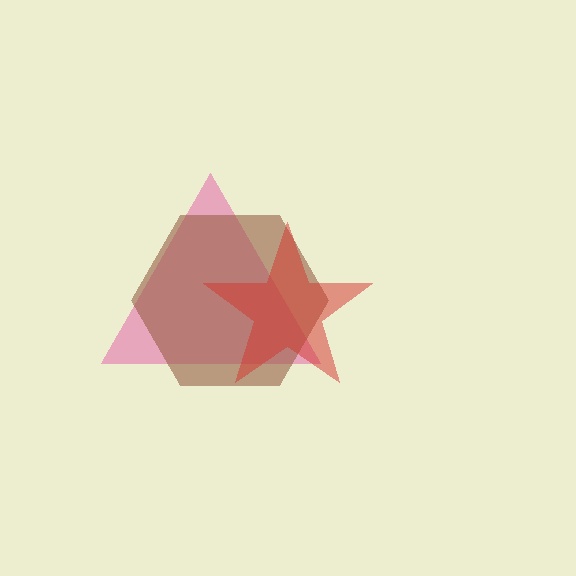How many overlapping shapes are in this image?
There are 3 overlapping shapes in the image.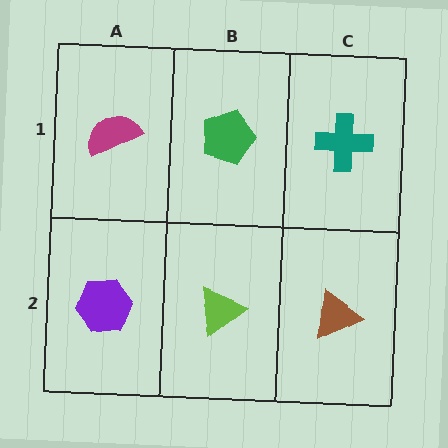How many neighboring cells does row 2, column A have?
2.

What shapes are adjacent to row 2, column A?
A magenta semicircle (row 1, column A), a lime triangle (row 2, column B).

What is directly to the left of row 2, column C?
A lime triangle.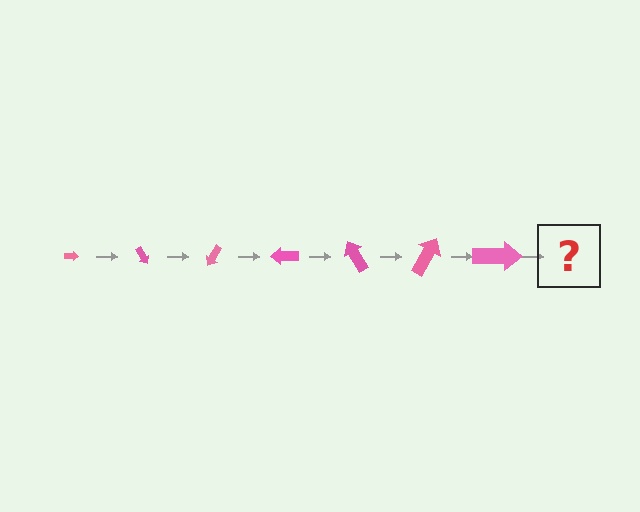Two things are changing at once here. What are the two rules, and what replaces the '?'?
The two rules are that the arrow grows larger each step and it rotates 60 degrees each step. The '?' should be an arrow, larger than the previous one and rotated 420 degrees from the start.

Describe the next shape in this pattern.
It should be an arrow, larger than the previous one and rotated 420 degrees from the start.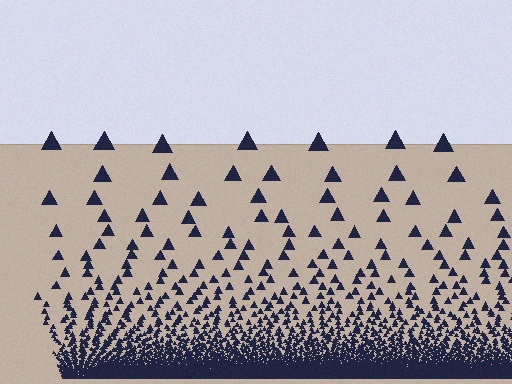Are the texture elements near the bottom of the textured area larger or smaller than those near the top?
Smaller. The gradient is inverted — elements near the bottom are smaller and denser.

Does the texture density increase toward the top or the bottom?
Density increases toward the bottom.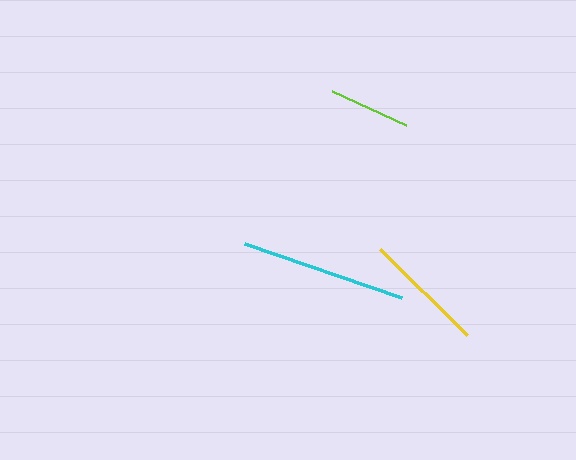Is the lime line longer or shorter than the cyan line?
The cyan line is longer than the lime line.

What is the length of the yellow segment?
The yellow segment is approximately 123 pixels long.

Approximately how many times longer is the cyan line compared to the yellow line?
The cyan line is approximately 1.4 times the length of the yellow line.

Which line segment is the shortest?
The lime line is the shortest at approximately 82 pixels.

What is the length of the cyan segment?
The cyan segment is approximately 166 pixels long.